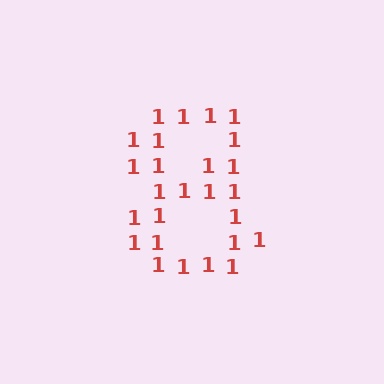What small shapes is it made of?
It is made of small digit 1's.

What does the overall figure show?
The overall figure shows the digit 8.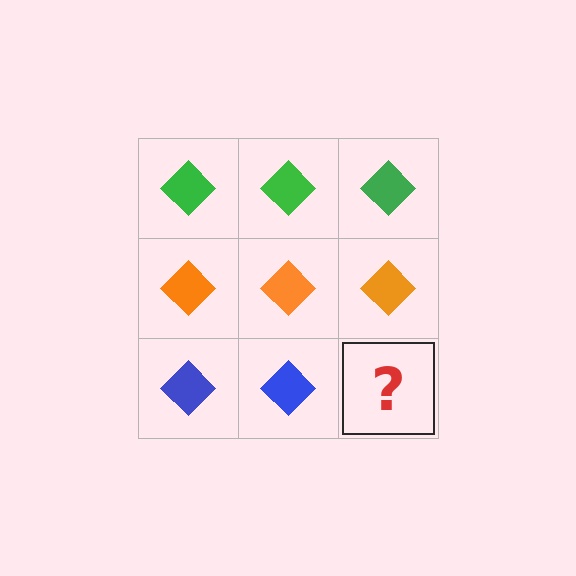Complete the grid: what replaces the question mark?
The question mark should be replaced with a blue diamond.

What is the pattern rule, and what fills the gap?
The rule is that each row has a consistent color. The gap should be filled with a blue diamond.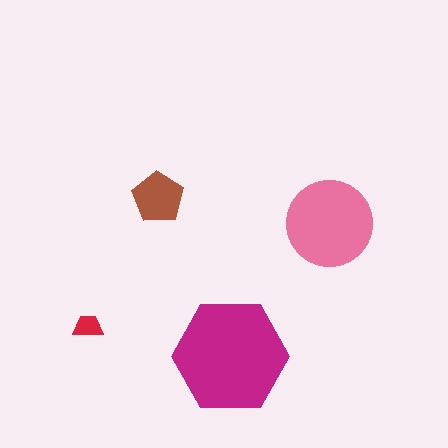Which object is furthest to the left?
The red trapezoid is leftmost.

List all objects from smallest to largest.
The red trapezoid, the brown pentagon, the pink circle, the magenta hexagon.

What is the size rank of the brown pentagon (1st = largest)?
3rd.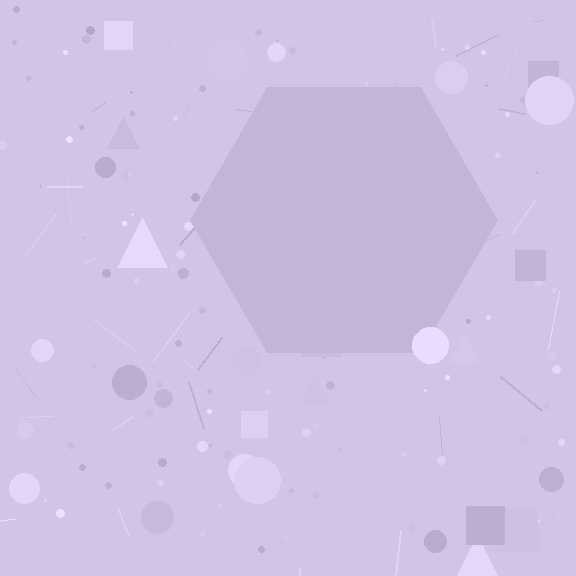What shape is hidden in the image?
A hexagon is hidden in the image.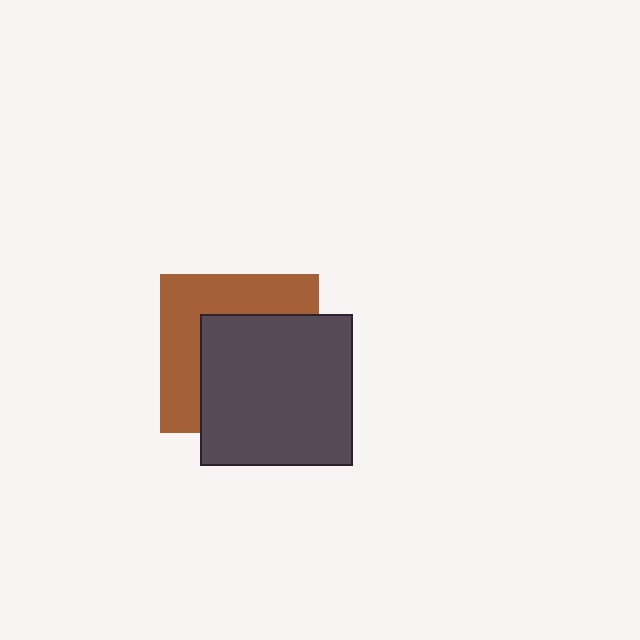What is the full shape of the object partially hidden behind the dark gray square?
The partially hidden object is a brown square.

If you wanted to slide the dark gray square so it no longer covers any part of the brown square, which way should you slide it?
Slide it toward the lower-right — that is the most direct way to separate the two shapes.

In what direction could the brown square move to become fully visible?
The brown square could move toward the upper-left. That would shift it out from behind the dark gray square entirely.